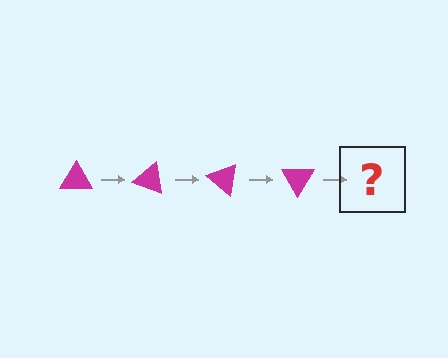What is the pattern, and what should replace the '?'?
The pattern is that the triangle rotates 20 degrees each step. The '?' should be a magenta triangle rotated 80 degrees.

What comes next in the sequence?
The next element should be a magenta triangle rotated 80 degrees.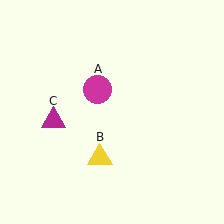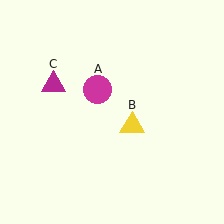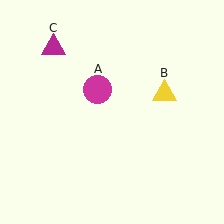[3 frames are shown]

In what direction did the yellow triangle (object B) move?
The yellow triangle (object B) moved up and to the right.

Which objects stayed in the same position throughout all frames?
Magenta circle (object A) remained stationary.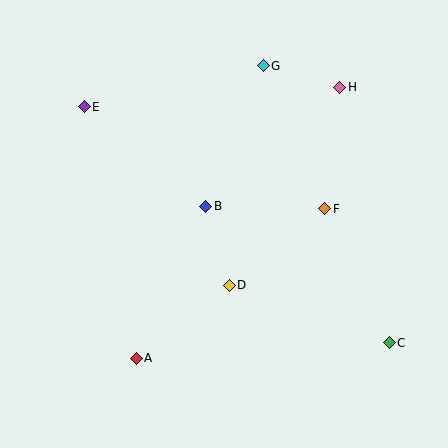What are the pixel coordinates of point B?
Point B is at (206, 206).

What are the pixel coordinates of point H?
Point H is at (340, 87).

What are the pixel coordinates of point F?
Point F is at (325, 209).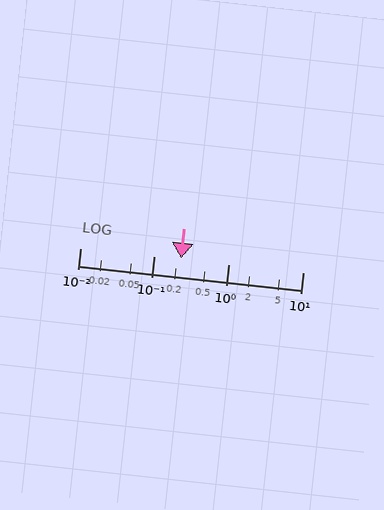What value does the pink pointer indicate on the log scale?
The pointer indicates approximately 0.23.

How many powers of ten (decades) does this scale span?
The scale spans 3 decades, from 0.01 to 10.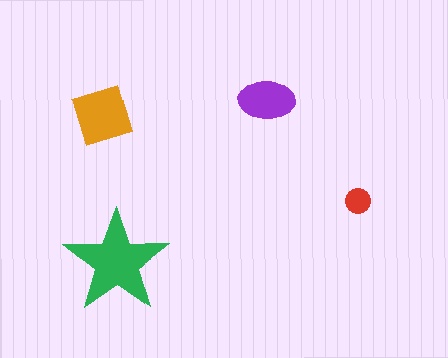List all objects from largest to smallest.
The green star, the orange square, the purple ellipse, the red circle.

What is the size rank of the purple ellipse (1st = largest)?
3rd.